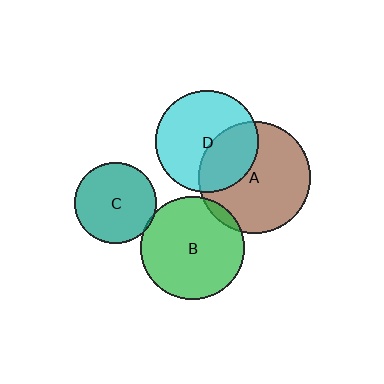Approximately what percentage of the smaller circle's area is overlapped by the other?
Approximately 35%.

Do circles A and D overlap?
Yes.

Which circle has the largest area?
Circle A (brown).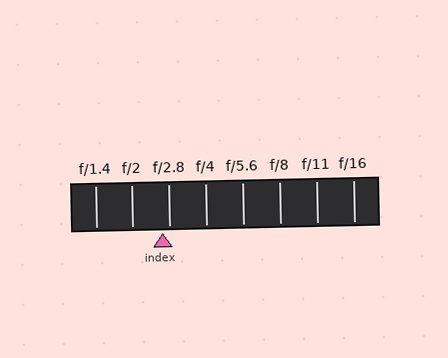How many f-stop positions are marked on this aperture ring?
There are 8 f-stop positions marked.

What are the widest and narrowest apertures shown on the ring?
The widest aperture shown is f/1.4 and the narrowest is f/16.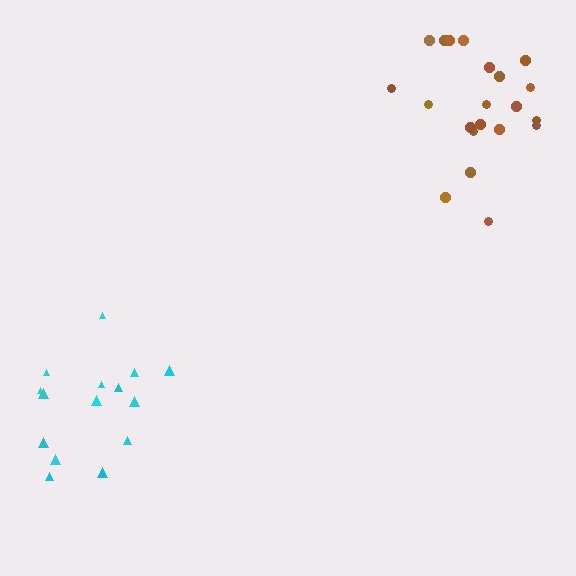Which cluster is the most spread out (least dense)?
Brown.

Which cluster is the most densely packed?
Cyan.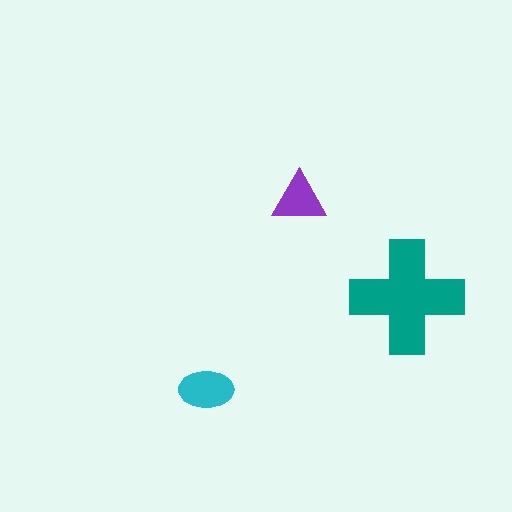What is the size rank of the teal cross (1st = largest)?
1st.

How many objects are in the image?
There are 3 objects in the image.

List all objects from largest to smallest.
The teal cross, the cyan ellipse, the purple triangle.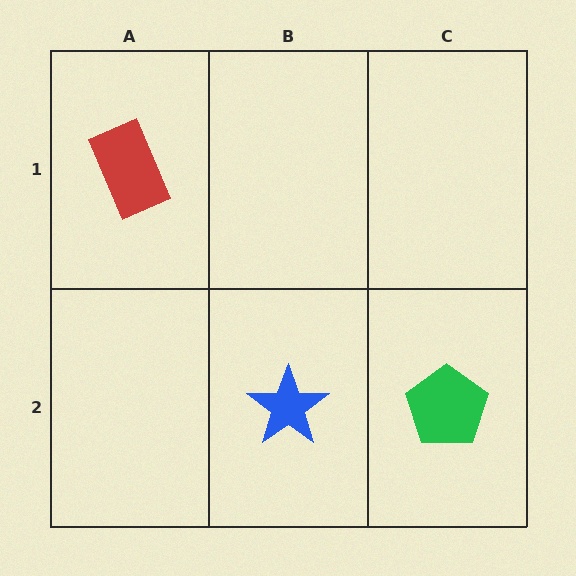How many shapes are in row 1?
1 shape.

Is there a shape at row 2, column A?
No, that cell is empty.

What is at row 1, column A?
A red rectangle.